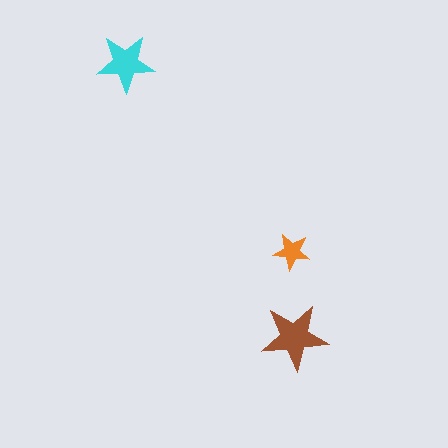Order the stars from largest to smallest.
the brown one, the cyan one, the orange one.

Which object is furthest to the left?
The cyan star is leftmost.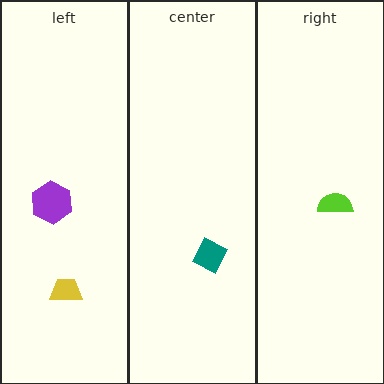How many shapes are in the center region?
1.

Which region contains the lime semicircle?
The right region.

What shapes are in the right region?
The lime semicircle.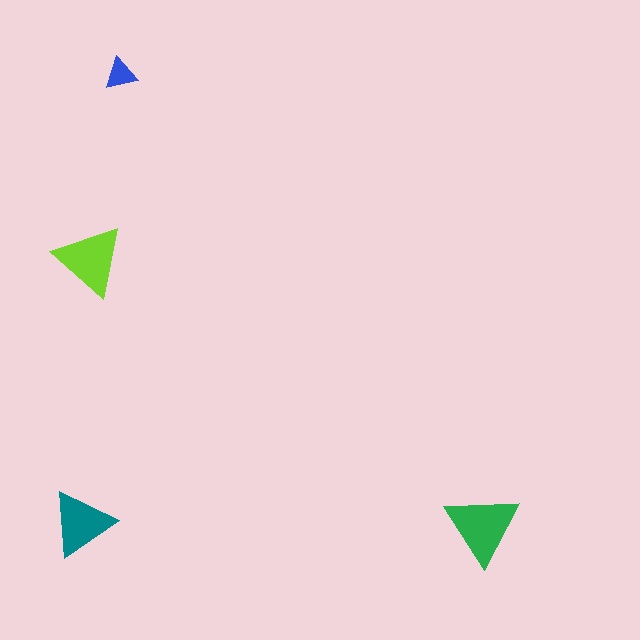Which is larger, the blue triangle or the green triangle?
The green one.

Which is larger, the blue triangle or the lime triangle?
The lime one.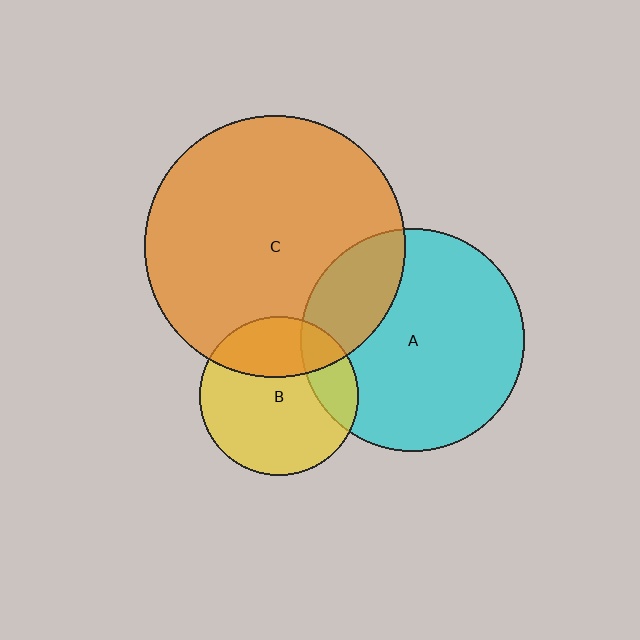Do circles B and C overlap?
Yes.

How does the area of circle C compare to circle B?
Approximately 2.7 times.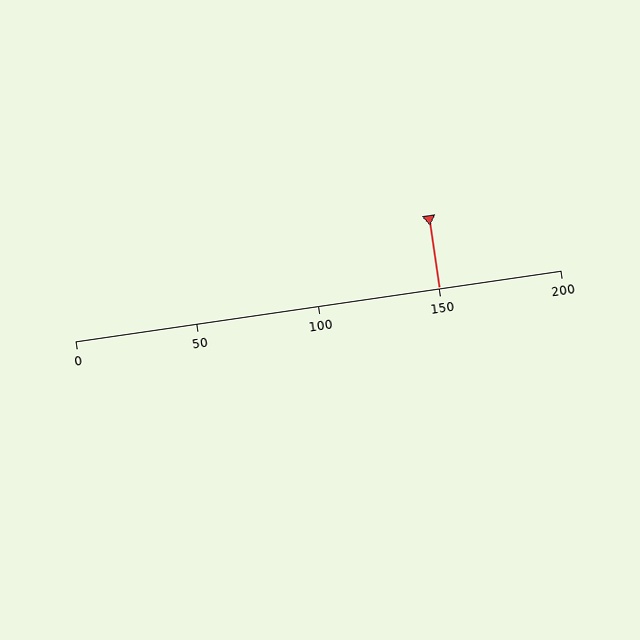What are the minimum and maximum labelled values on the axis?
The axis runs from 0 to 200.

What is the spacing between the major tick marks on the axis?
The major ticks are spaced 50 apart.